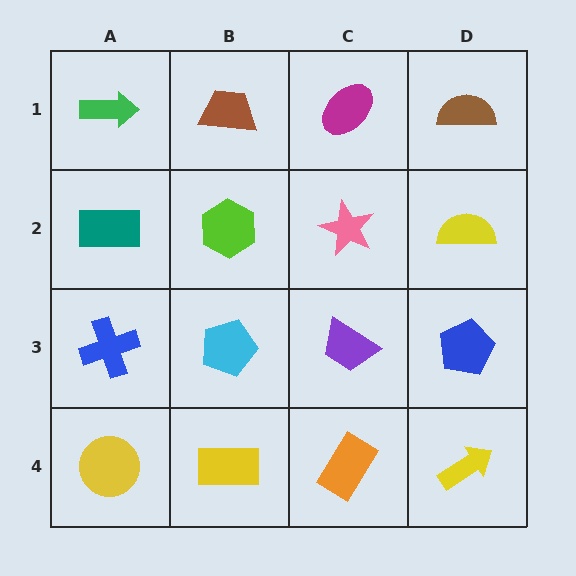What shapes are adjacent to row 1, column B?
A lime hexagon (row 2, column B), a green arrow (row 1, column A), a magenta ellipse (row 1, column C).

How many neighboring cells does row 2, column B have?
4.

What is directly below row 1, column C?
A pink star.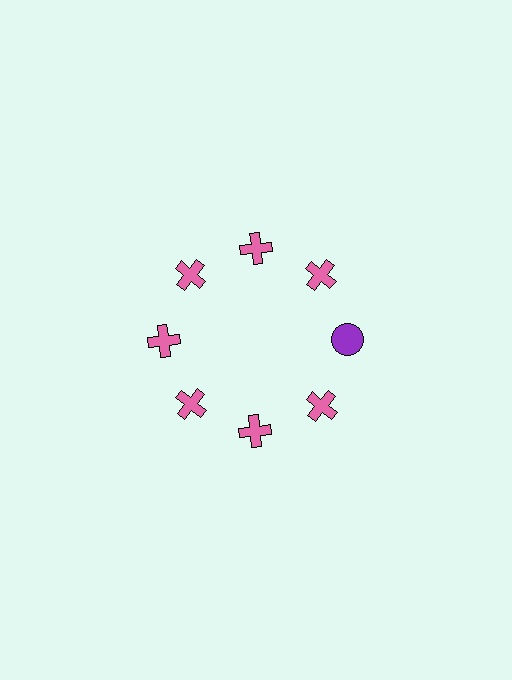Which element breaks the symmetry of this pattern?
The purple circle at roughly the 3 o'clock position breaks the symmetry. All other shapes are pink crosses.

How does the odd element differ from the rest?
It differs in both color (purple instead of pink) and shape (circle instead of cross).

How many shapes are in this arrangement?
There are 8 shapes arranged in a ring pattern.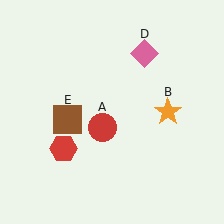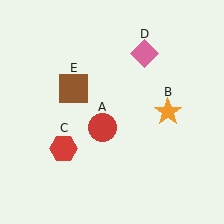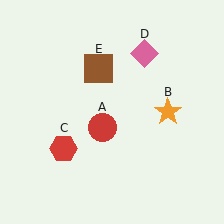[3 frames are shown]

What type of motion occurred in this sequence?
The brown square (object E) rotated clockwise around the center of the scene.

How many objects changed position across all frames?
1 object changed position: brown square (object E).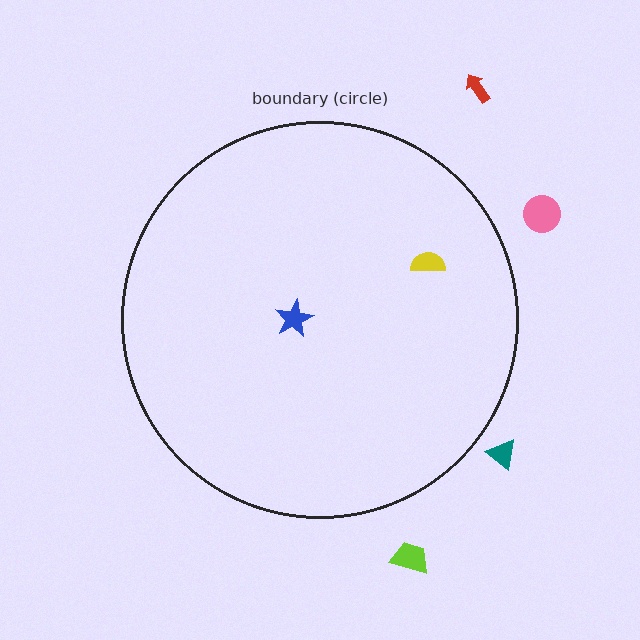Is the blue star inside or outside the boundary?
Inside.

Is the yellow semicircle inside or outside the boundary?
Inside.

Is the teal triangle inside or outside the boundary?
Outside.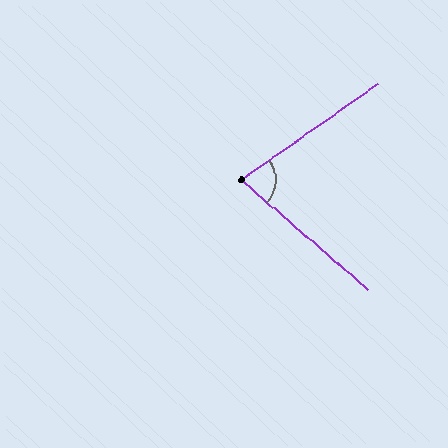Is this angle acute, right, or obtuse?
It is acute.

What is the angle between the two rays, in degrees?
Approximately 76 degrees.